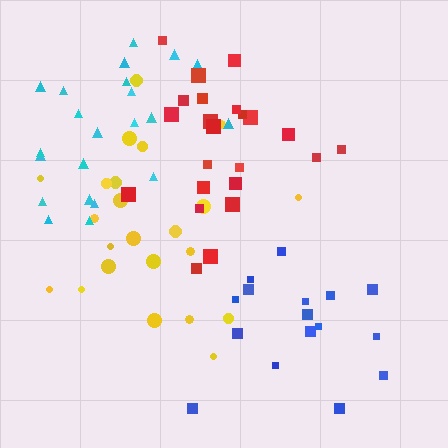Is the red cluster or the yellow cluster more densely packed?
Red.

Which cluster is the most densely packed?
Red.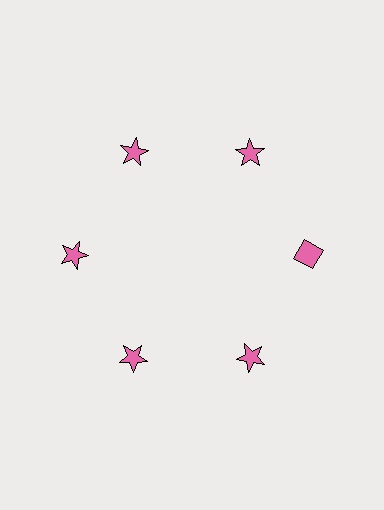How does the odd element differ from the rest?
It has a different shape: diamond instead of star.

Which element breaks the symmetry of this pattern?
The pink diamond at roughly the 3 o'clock position breaks the symmetry. All other shapes are pink stars.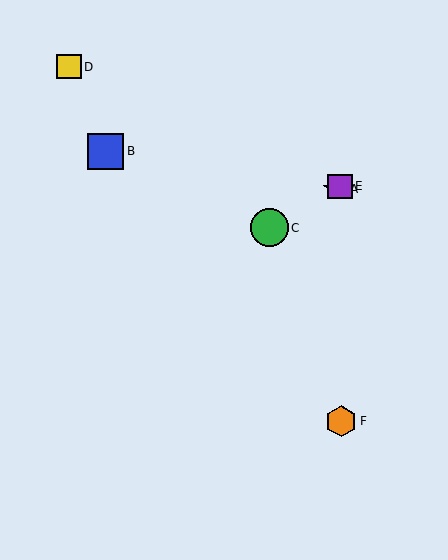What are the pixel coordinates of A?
Object A is at (335, 189).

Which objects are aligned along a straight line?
Objects A, C, E are aligned along a straight line.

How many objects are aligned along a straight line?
3 objects (A, C, E) are aligned along a straight line.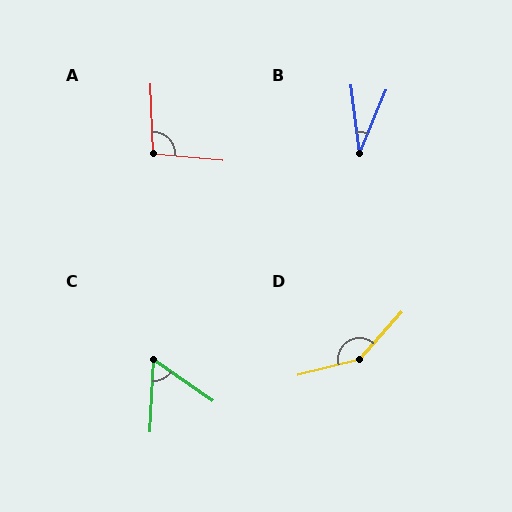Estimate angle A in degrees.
Approximately 98 degrees.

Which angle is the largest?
D, at approximately 146 degrees.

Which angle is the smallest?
B, at approximately 29 degrees.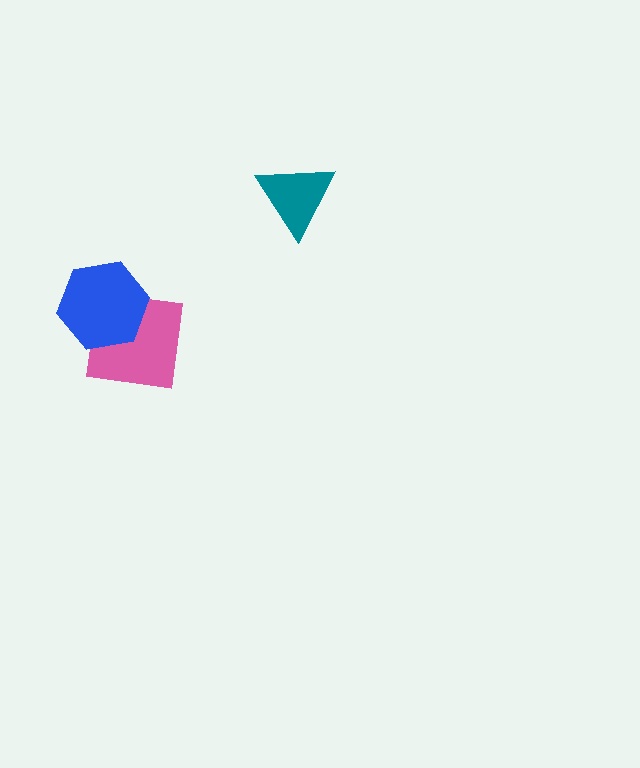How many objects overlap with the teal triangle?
0 objects overlap with the teal triangle.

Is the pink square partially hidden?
Yes, it is partially covered by another shape.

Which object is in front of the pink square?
The blue hexagon is in front of the pink square.